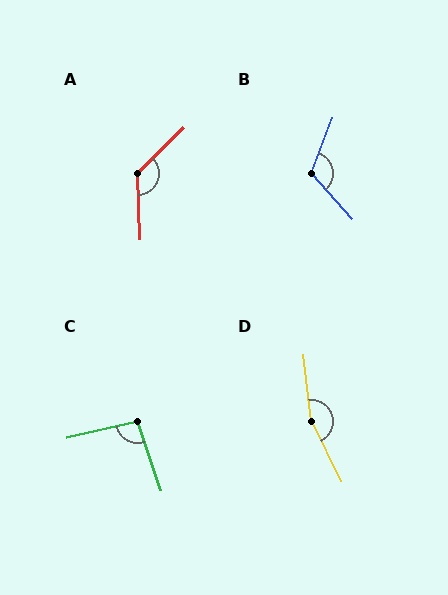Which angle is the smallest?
C, at approximately 95 degrees.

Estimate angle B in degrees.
Approximately 117 degrees.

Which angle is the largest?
D, at approximately 160 degrees.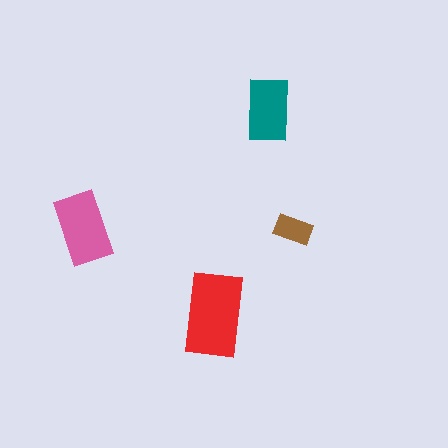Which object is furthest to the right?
The brown rectangle is rightmost.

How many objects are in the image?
There are 4 objects in the image.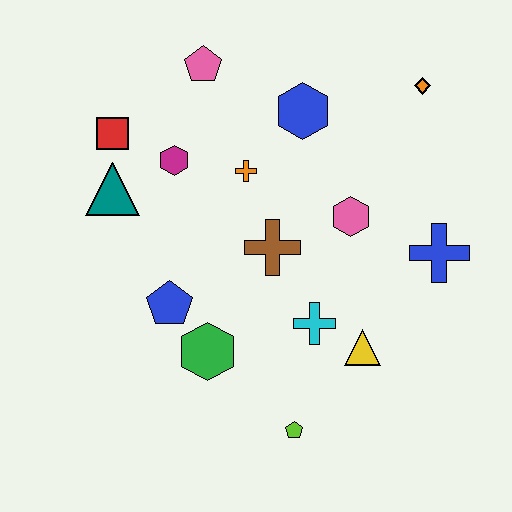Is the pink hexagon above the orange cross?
No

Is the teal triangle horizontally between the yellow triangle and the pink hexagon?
No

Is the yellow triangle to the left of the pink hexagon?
No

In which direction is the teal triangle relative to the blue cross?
The teal triangle is to the left of the blue cross.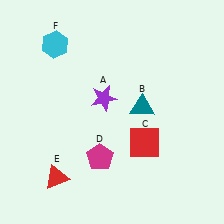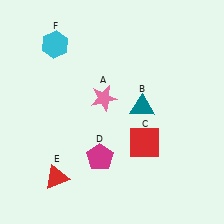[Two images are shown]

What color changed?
The star (A) changed from purple in Image 1 to pink in Image 2.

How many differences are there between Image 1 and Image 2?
There is 1 difference between the two images.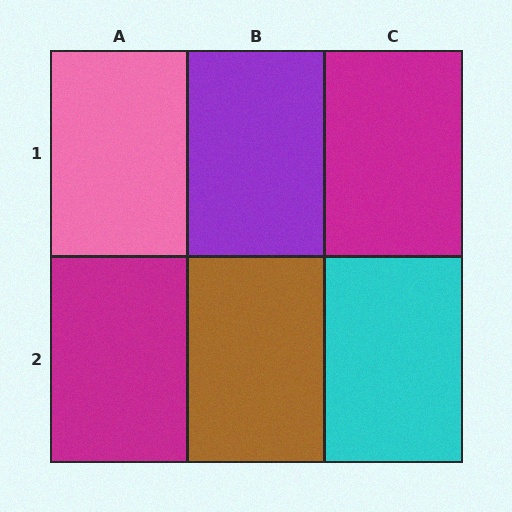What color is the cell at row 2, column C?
Cyan.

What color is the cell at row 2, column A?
Magenta.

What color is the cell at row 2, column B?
Brown.